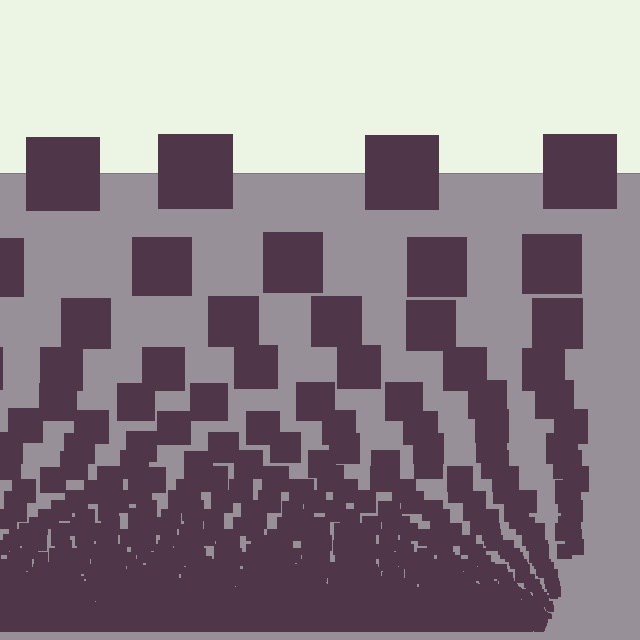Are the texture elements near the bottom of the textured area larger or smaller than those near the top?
Smaller. The gradient is inverted — elements near the bottom are smaller and denser.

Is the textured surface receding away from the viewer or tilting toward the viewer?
The surface appears to tilt toward the viewer. Texture elements get larger and sparser toward the top.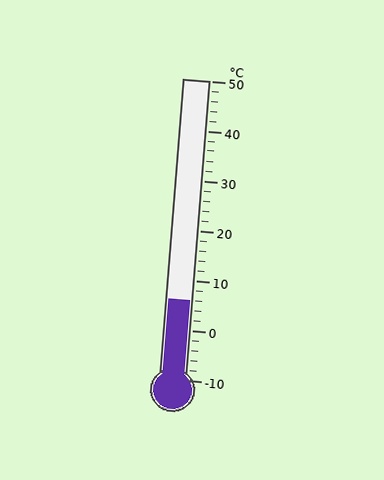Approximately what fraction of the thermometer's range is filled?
The thermometer is filled to approximately 25% of its range.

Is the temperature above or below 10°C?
The temperature is below 10°C.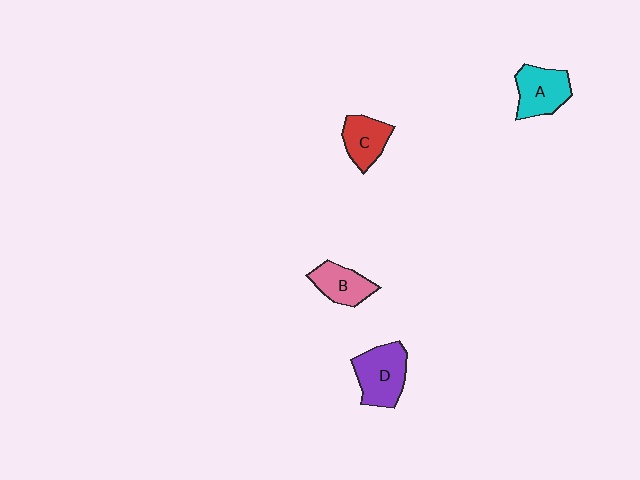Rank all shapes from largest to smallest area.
From largest to smallest: D (purple), A (cyan), B (pink), C (red).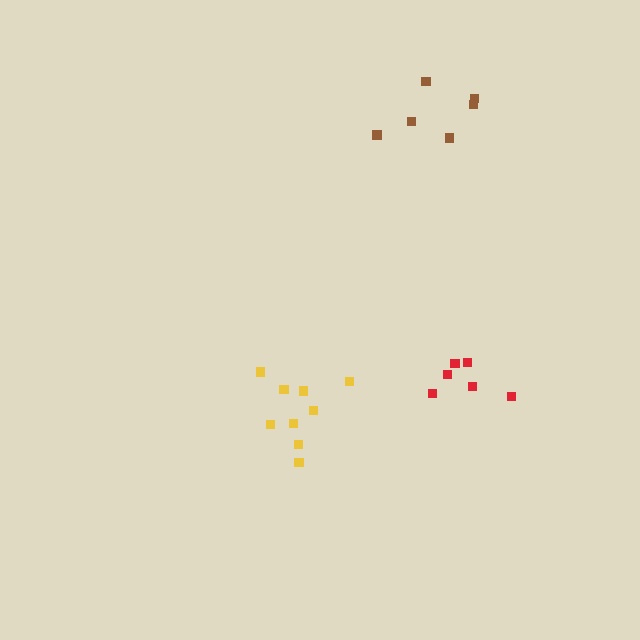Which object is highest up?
The brown cluster is topmost.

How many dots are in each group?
Group 1: 9 dots, Group 2: 6 dots, Group 3: 6 dots (21 total).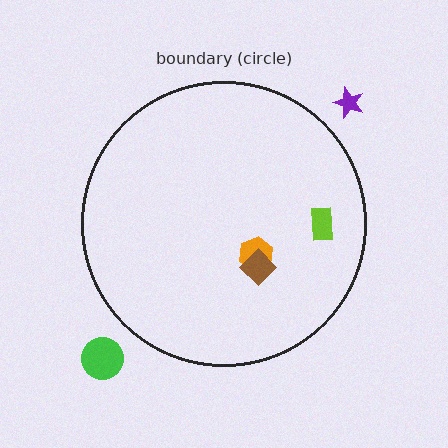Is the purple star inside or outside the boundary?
Outside.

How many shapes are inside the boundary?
3 inside, 2 outside.